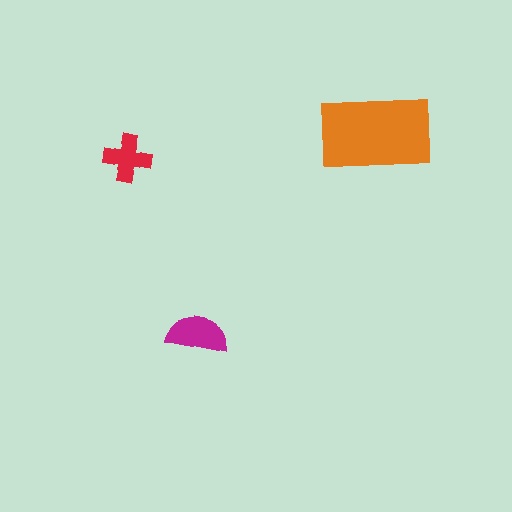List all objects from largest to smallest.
The orange rectangle, the magenta semicircle, the red cross.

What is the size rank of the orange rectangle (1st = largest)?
1st.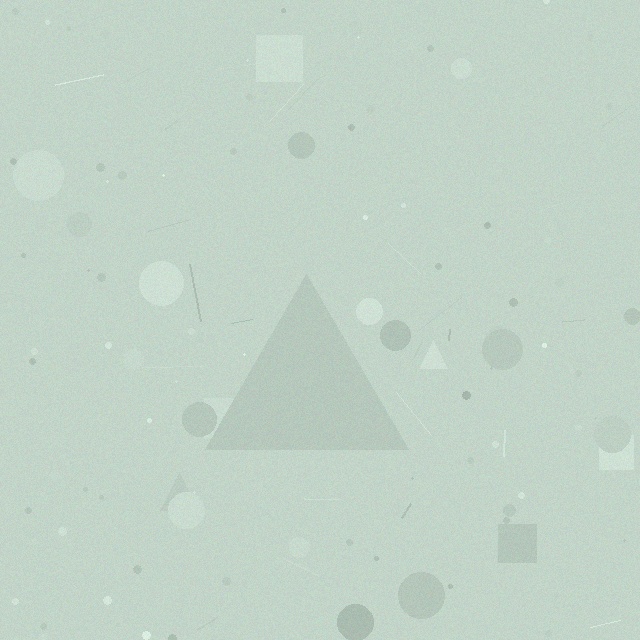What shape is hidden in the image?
A triangle is hidden in the image.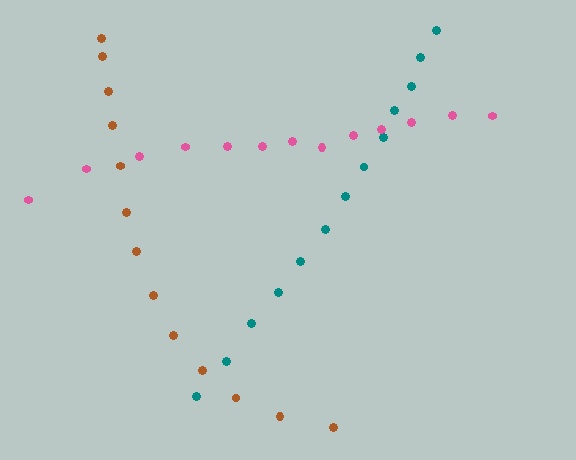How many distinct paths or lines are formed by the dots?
There are 3 distinct paths.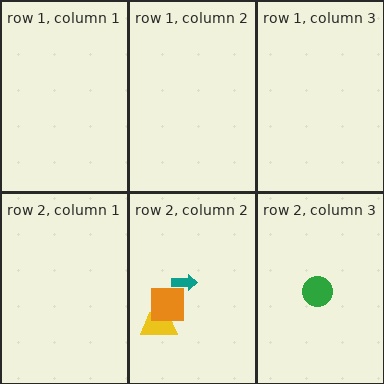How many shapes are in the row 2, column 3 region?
1.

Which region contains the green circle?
The row 2, column 3 region.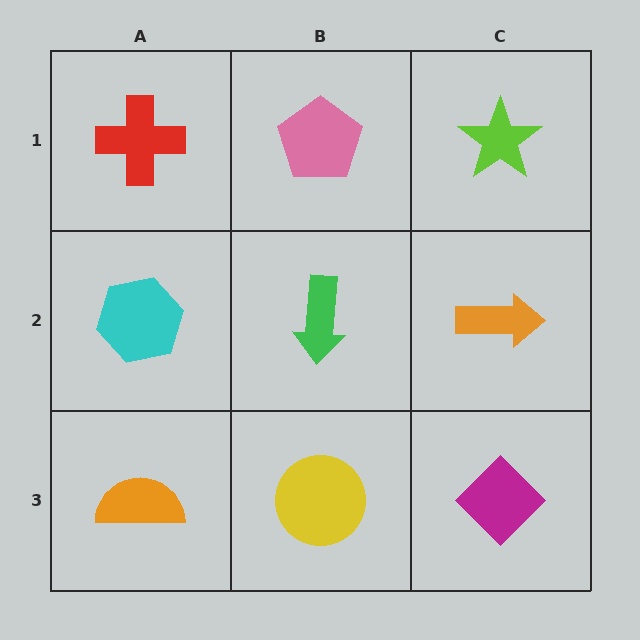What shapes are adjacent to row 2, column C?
A lime star (row 1, column C), a magenta diamond (row 3, column C), a green arrow (row 2, column B).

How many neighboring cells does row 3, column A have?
2.